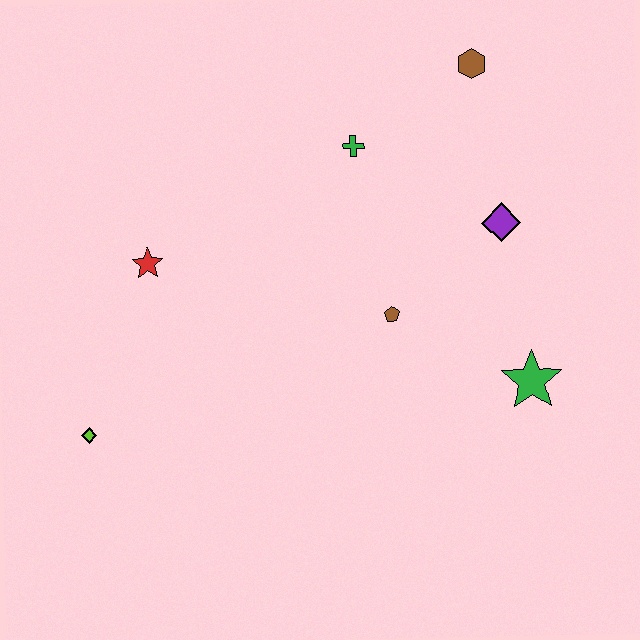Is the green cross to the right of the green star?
No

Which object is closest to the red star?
The lime diamond is closest to the red star.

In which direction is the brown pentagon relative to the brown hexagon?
The brown pentagon is below the brown hexagon.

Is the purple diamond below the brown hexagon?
Yes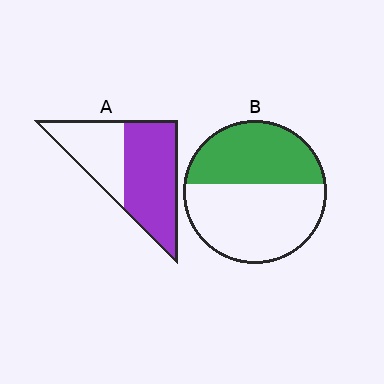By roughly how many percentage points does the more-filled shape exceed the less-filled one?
By roughly 20 percentage points (A over B).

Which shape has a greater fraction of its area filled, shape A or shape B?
Shape A.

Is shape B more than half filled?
No.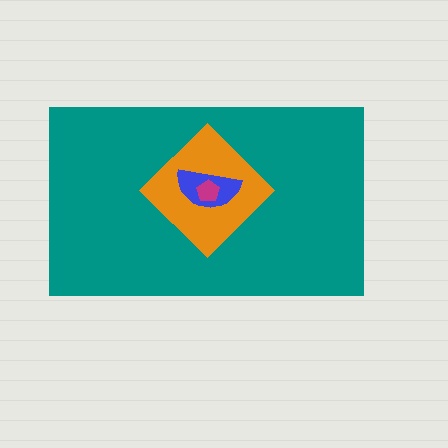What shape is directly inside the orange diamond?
The blue semicircle.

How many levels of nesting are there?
4.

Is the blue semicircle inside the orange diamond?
Yes.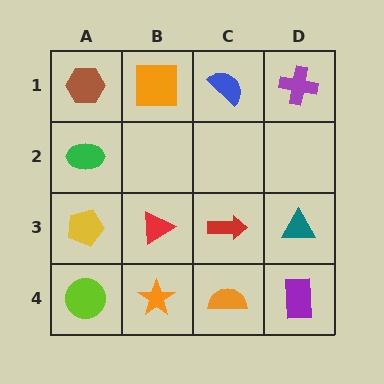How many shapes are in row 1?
4 shapes.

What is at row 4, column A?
A lime circle.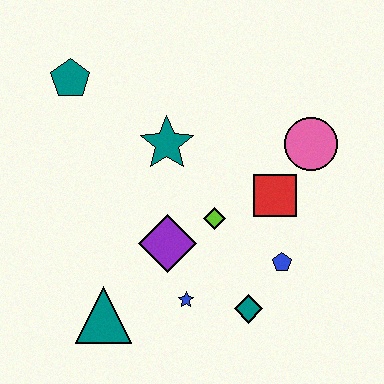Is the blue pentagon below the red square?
Yes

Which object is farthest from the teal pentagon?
The teal diamond is farthest from the teal pentagon.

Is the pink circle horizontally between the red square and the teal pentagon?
No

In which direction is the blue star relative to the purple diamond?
The blue star is below the purple diamond.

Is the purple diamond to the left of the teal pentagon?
No